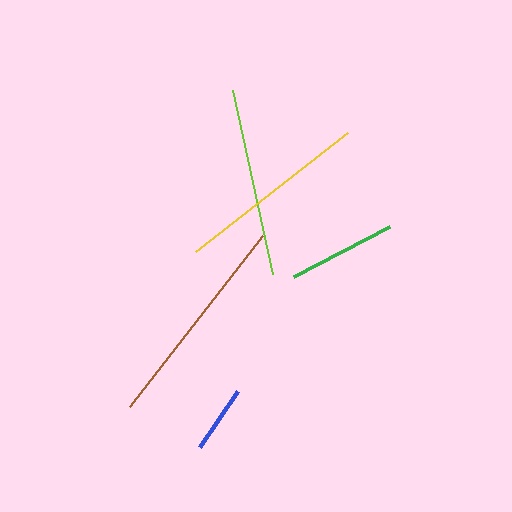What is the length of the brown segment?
The brown segment is approximately 216 pixels long.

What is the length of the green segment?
The green segment is approximately 108 pixels long.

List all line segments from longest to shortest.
From longest to shortest: brown, yellow, lime, green, blue.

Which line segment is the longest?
The brown line is the longest at approximately 216 pixels.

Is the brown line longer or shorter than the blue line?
The brown line is longer than the blue line.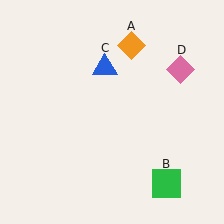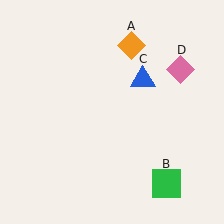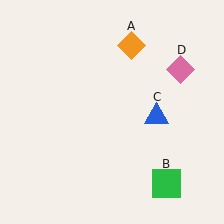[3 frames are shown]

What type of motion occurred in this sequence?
The blue triangle (object C) rotated clockwise around the center of the scene.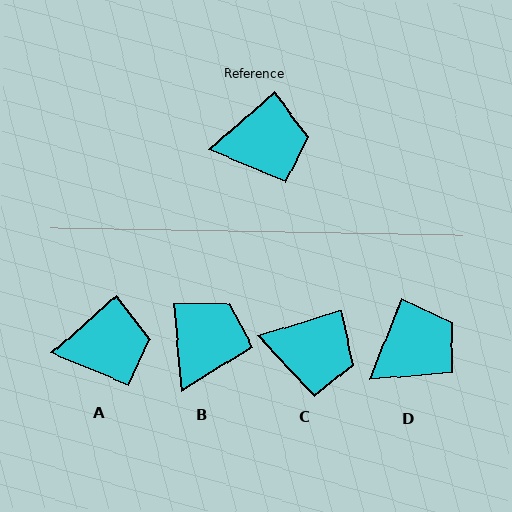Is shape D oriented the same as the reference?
No, it is off by about 27 degrees.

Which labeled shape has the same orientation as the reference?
A.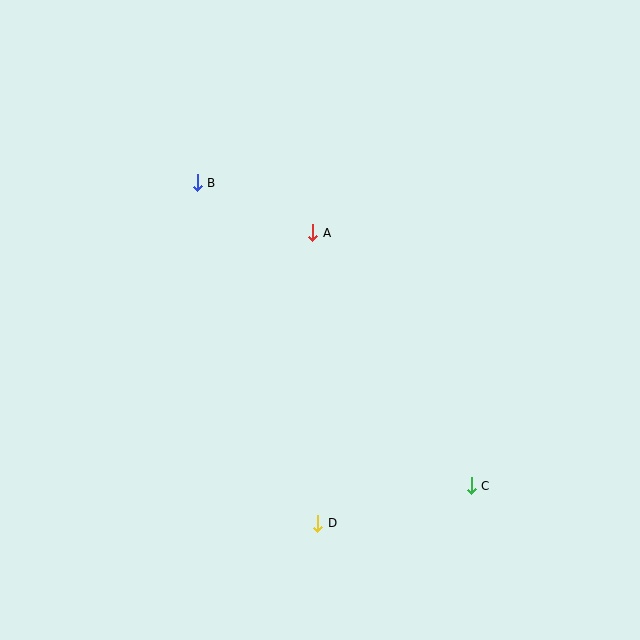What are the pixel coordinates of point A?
Point A is at (313, 233).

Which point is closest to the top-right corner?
Point A is closest to the top-right corner.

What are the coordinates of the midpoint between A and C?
The midpoint between A and C is at (392, 359).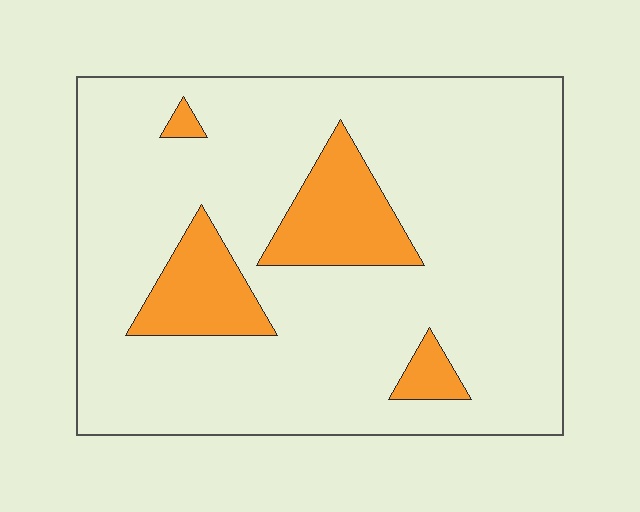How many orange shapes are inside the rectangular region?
4.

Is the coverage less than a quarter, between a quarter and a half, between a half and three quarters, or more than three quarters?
Less than a quarter.